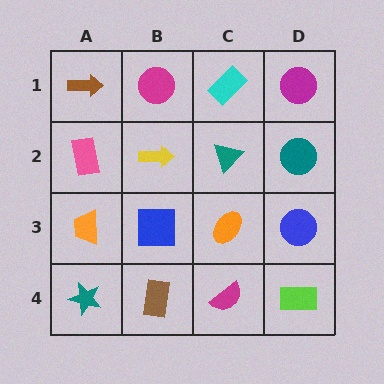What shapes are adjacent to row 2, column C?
A cyan rectangle (row 1, column C), an orange ellipse (row 3, column C), a yellow arrow (row 2, column B), a teal circle (row 2, column D).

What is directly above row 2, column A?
A brown arrow.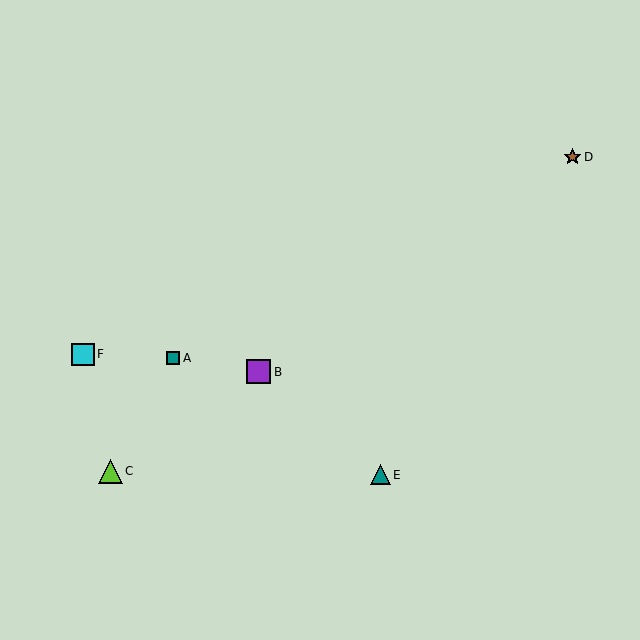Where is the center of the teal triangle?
The center of the teal triangle is at (381, 475).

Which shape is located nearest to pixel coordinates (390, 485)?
The teal triangle (labeled E) at (381, 475) is nearest to that location.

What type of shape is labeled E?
Shape E is a teal triangle.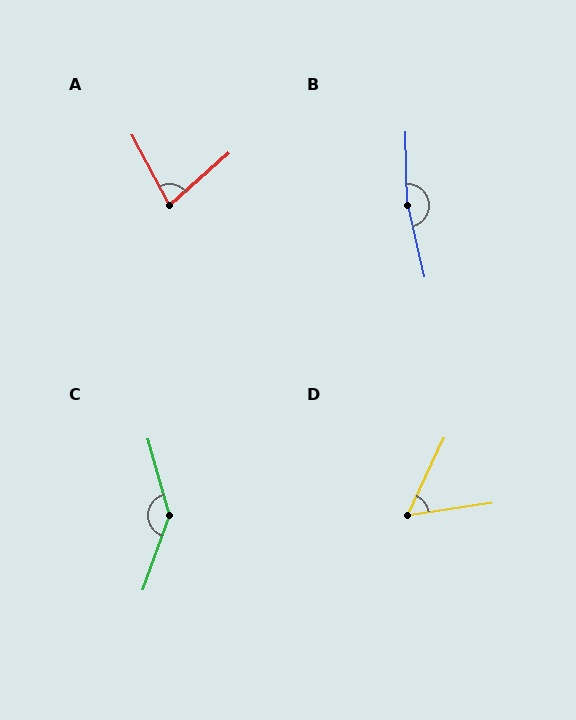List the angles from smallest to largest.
D (56°), A (77°), C (144°), B (169°).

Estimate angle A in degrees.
Approximately 77 degrees.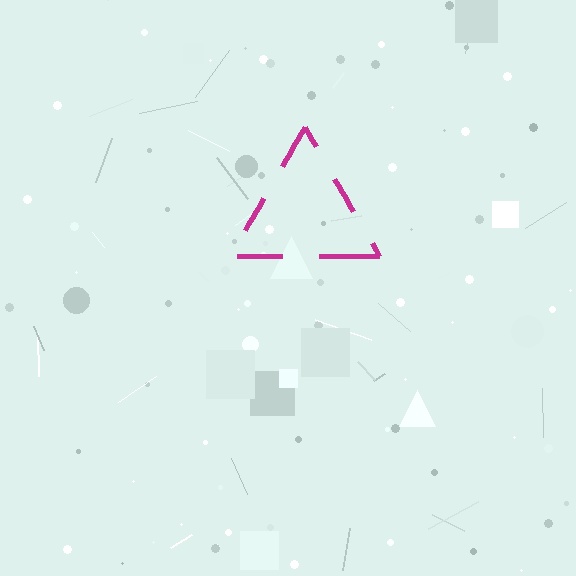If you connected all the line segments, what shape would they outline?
They would outline a triangle.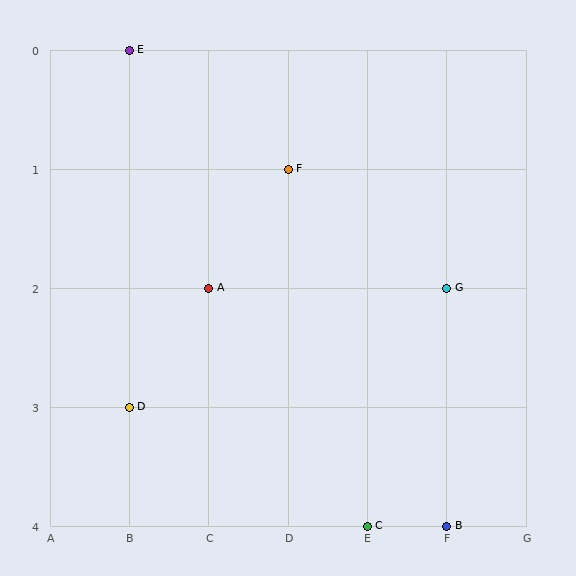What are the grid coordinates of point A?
Point A is at grid coordinates (C, 2).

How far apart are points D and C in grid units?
Points D and C are 3 columns and 1 row apart (about 3.2 grid units diagonally).